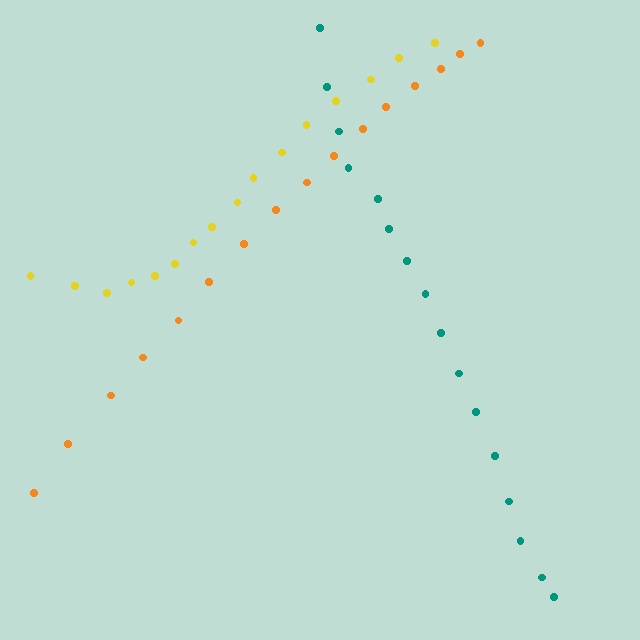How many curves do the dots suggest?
There are 3 distinct paths.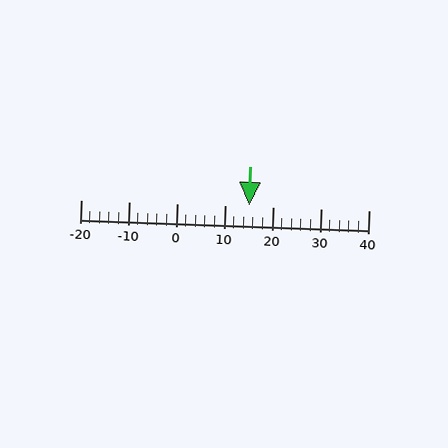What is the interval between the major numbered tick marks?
The major tick marks are spaced 10 units apart.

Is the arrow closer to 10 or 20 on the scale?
The arrow is closer to 20.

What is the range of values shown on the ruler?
The ruler shows values from -20 to 40.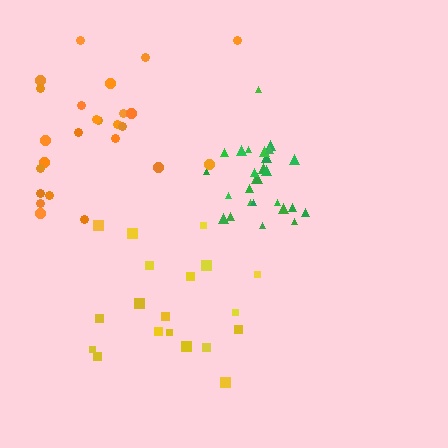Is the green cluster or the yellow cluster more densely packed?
Green.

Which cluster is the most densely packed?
Green.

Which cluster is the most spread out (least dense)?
Orange.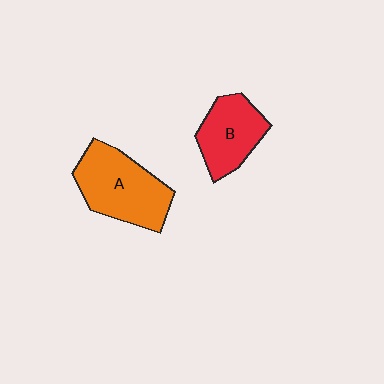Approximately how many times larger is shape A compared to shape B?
Approximately 1.4 times.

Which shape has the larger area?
Shape A (orange).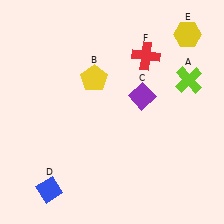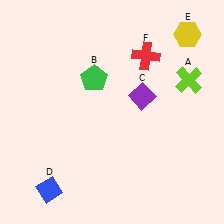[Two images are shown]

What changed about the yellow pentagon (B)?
In Image 1, B is yellow. In Image 2, it changed to green.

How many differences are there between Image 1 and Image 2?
There is 1 difference between the two images.